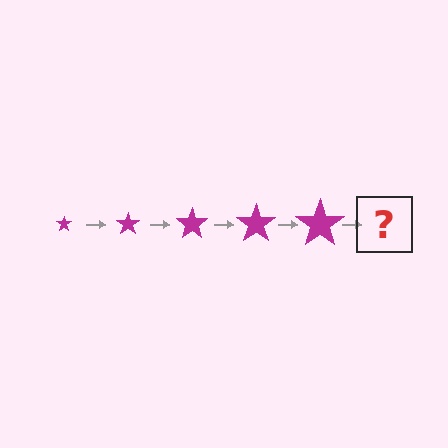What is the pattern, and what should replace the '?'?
The pattern is that the star gets progressively larger each step. The '?' should be a magenta star, larger than the previous one.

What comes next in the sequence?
The next element should be a magenta star, larger than the previous one.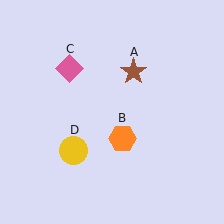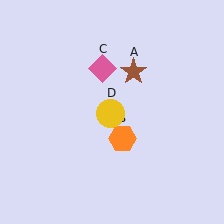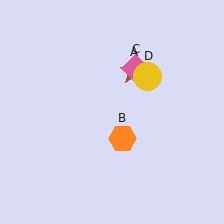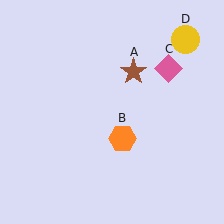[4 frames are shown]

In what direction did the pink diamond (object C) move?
The pink diamond (object C) moved right.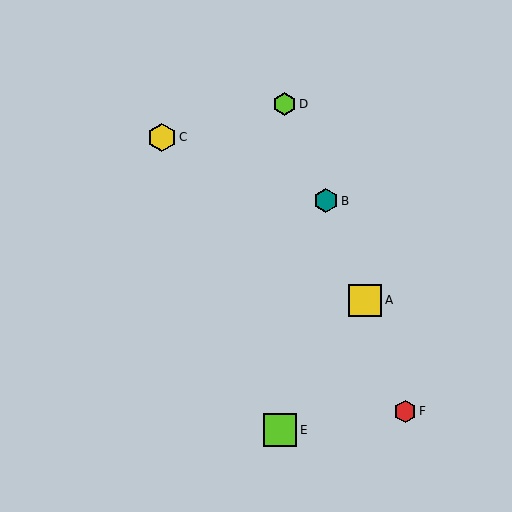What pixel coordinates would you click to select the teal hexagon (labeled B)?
Click at (326, 201) to select the teal hexagon B.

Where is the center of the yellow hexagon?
The center of the yellow hexagon is at (162, 137).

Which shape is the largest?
The lime square (labeled E) is the largest.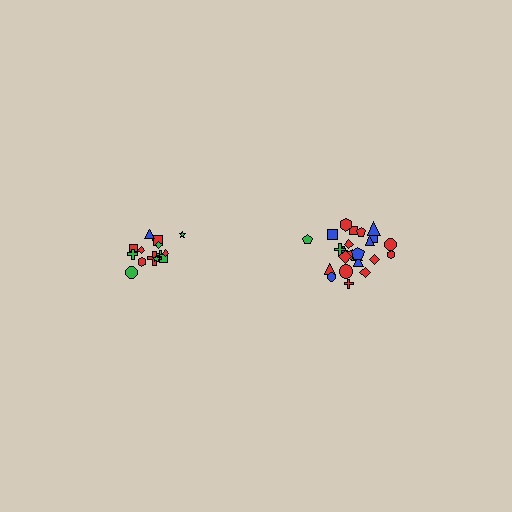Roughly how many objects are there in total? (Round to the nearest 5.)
Roughly 40 objects in total.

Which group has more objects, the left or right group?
The right group.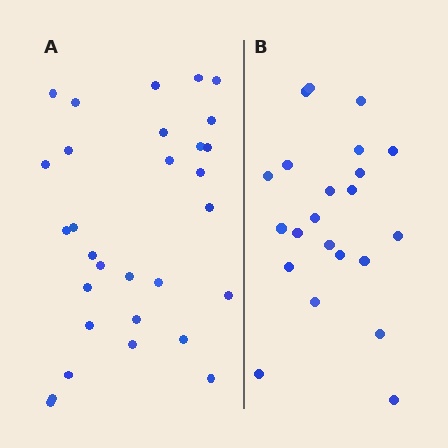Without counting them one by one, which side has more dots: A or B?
Region A (the left region) has more dots.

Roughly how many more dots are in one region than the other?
Region A has roughly 8 or so more dots than region B.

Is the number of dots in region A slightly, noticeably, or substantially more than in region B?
Region A has noticeably more, but not dramatically so. The ratio is roughly 1.4 to 1.